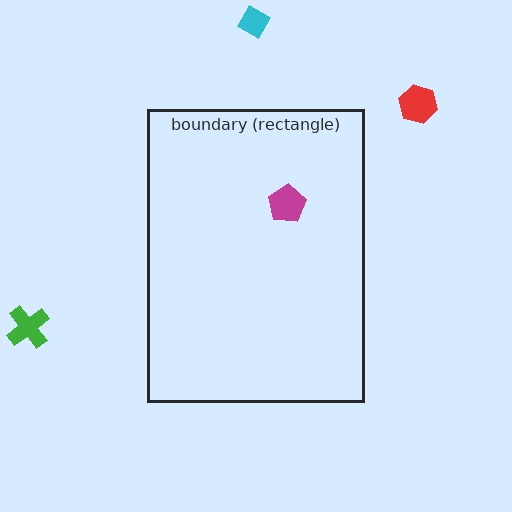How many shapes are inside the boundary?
1 inside, 3 outside.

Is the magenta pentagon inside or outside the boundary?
Inside.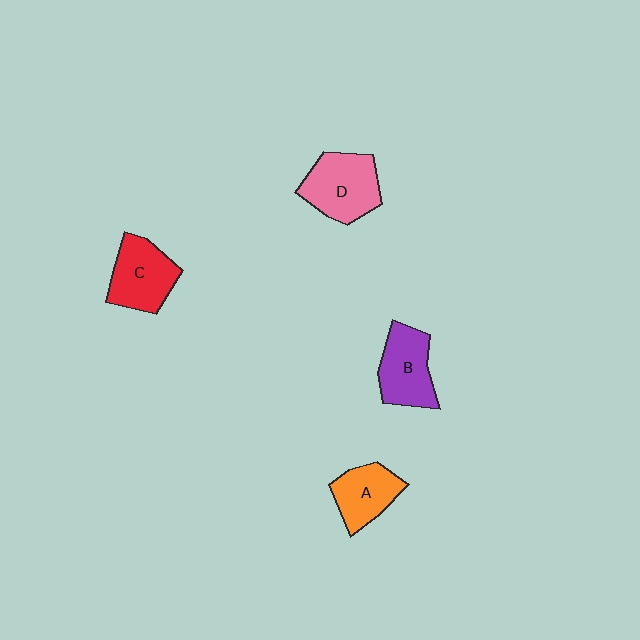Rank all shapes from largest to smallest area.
From largest to smallest: D (pink), C (red), B (purple), A (orange).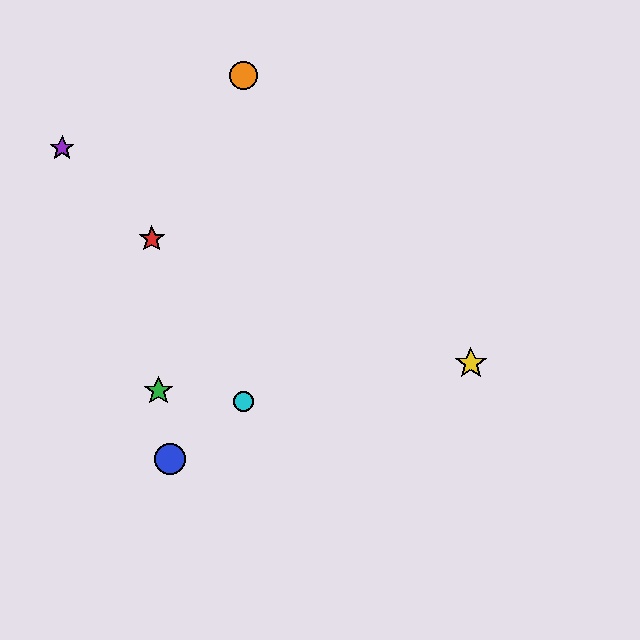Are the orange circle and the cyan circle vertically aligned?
Yes, both are at x≈244.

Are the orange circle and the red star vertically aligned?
No, the orange circle is at x≈244 and the red star is at x≈152.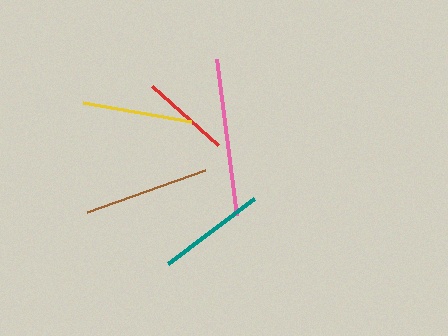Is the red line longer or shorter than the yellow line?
The yellow line is longer than the red line.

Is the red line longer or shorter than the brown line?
The brown line is longer than the red line.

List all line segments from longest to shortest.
From longest to shortest: pink, brown, yellow, teal, red.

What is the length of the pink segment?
The pink segment is approximately 157 pixels long.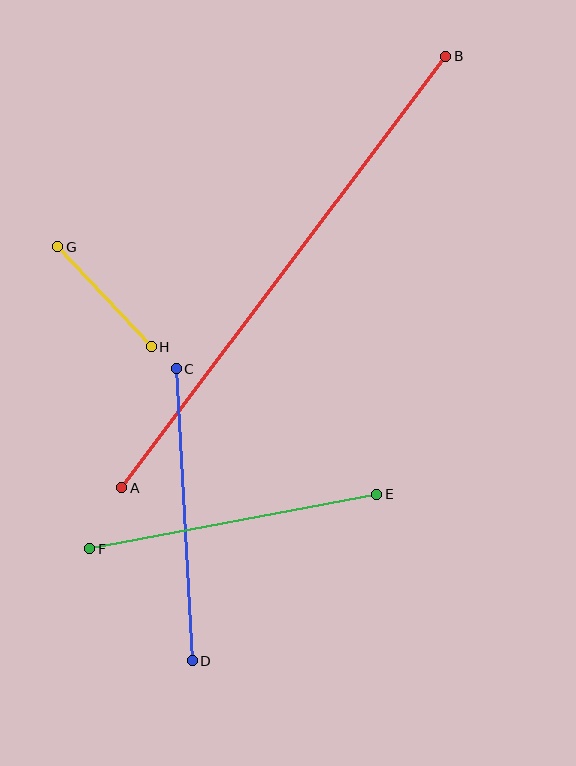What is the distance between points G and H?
The distance is approximately 137 pixels.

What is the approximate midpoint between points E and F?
The midpoint is at approximately (233, 521) pixels.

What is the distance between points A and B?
The distance is approximately 539 pixels.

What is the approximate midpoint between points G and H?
The midpoint is at approximately (104, 297) pixels.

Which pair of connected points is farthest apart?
Points A and B are farthest apart.